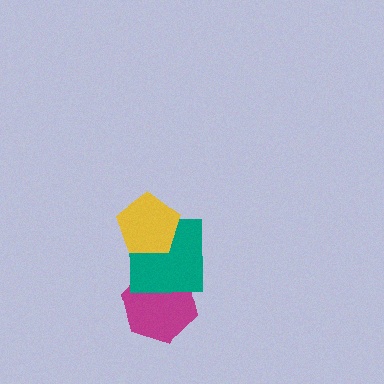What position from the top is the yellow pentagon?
The yellow pentagon is 1st from the top.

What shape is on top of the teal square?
The yellow pentagon is on top of the teal square.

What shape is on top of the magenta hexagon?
The teal square is on top of the magenta hexagon.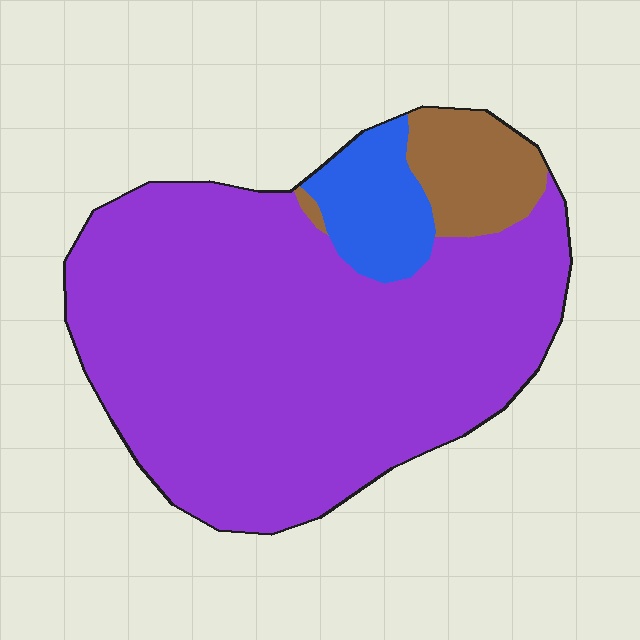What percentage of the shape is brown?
Brown covers around 10% of the shape.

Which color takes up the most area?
Purple, at roughly 80%.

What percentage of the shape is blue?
Blue takes up about one tenth (1/10) of the shape.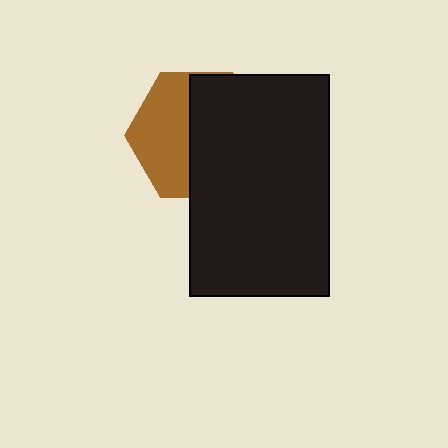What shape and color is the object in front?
The object in front is a black rectangle.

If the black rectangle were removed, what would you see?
You would see the complete brown hexagon.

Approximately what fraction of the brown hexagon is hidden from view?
Roughly 56% of the brown hexagon is hidden behind the black rectangle.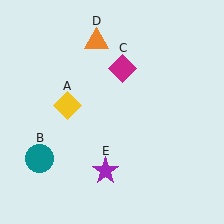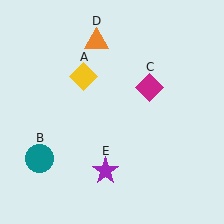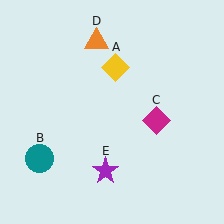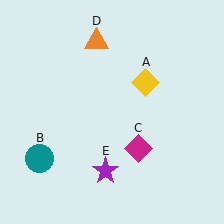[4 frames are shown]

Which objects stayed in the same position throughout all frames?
Teal circle (object B) and orange triangle (object D) and purple star (object E) remained stationary.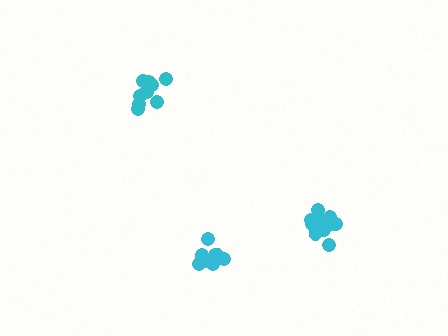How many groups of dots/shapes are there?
There are 3 groups.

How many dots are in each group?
Group 1: 11 dots, Group 2: 13 dots, Group 3: 11 dots (35 total).